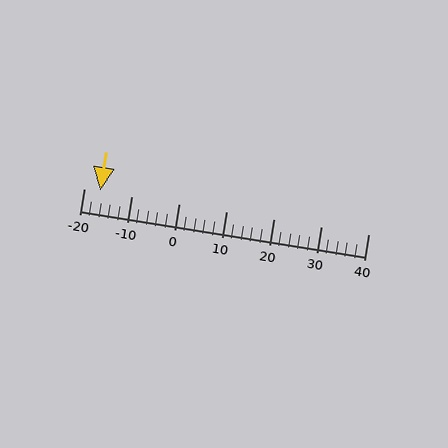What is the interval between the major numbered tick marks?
The major tick marks are spaced 10 units apart.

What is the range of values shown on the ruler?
The ruler shows values from -20 to 40.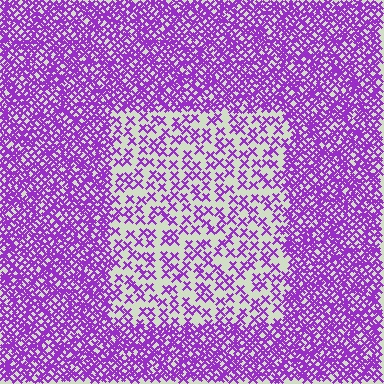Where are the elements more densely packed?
The elements are more densely packed outside the rectangle boundary.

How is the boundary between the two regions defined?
The boundary is defined by a change in element density (approximately 2.7x ratio). All elements are the same color, size, and shape.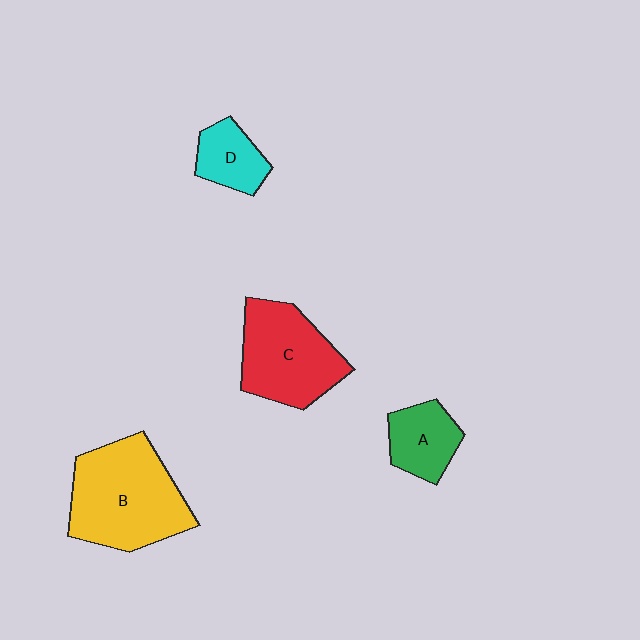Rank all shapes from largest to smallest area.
From largest to smallest: B (yellow), C (red), A (green), D (cyan).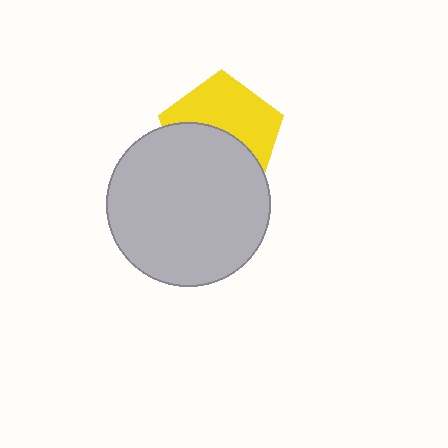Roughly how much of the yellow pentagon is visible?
About half of it is visible (roughly 51%).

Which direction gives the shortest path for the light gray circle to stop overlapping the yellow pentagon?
Moving down gives the shortest separation.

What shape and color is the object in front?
The object in front is a light gray circle.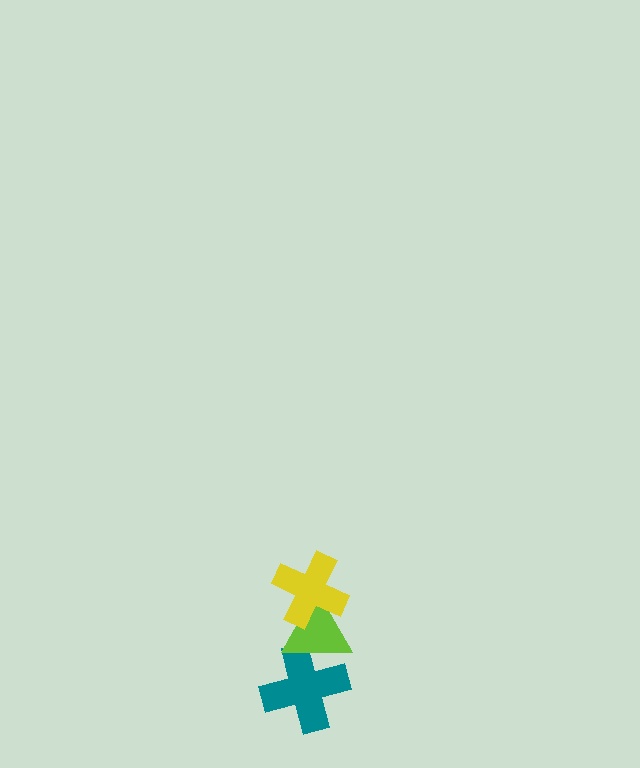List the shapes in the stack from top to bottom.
From top to bottom: the yellow cross, the lime triangle, the teal cross.